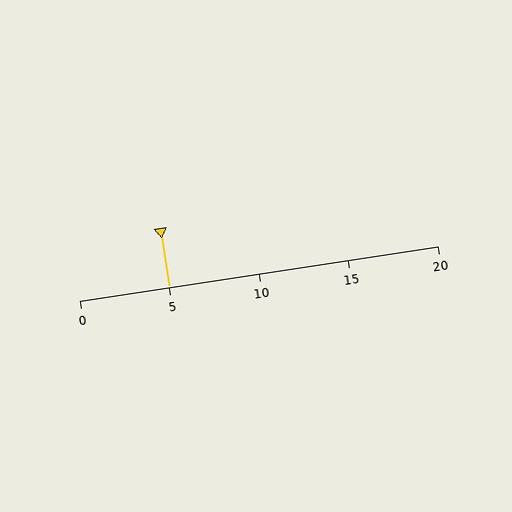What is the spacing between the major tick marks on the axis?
The major ticks are spaced 5 apart.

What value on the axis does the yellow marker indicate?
The marker indicates approximately 5.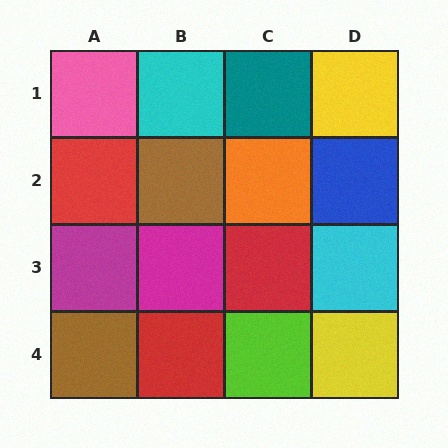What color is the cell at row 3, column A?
Magenta.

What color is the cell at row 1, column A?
Pink.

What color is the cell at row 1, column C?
Teal.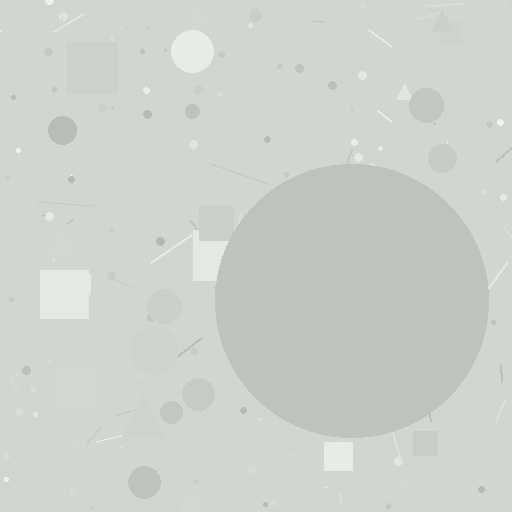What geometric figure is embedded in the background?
A circle is embedded in the background.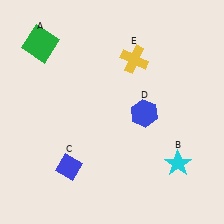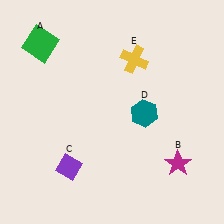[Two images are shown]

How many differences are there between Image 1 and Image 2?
There are 3 differences between the two images.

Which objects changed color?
B changed from cyan to magenta. C changed from blue to purple. D changed from blue to teal.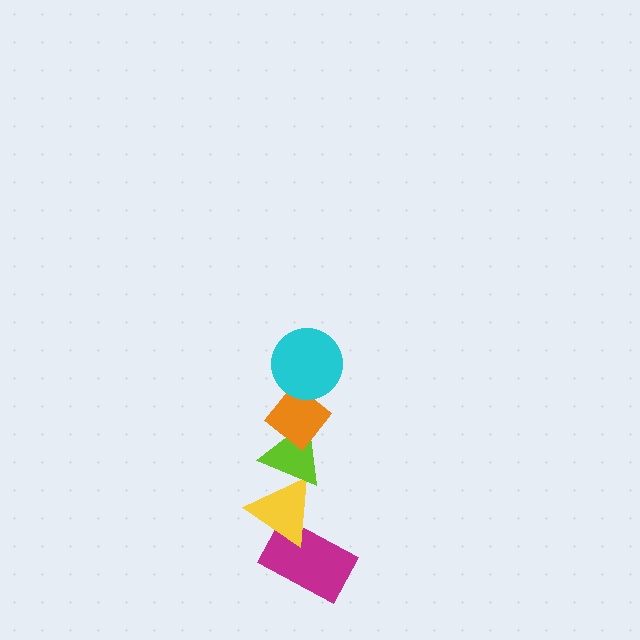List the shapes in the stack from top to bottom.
From top to bottom: the cyan circle, the orange diamond, the lime triangle, the yellow triangle, the magenta rectangle.